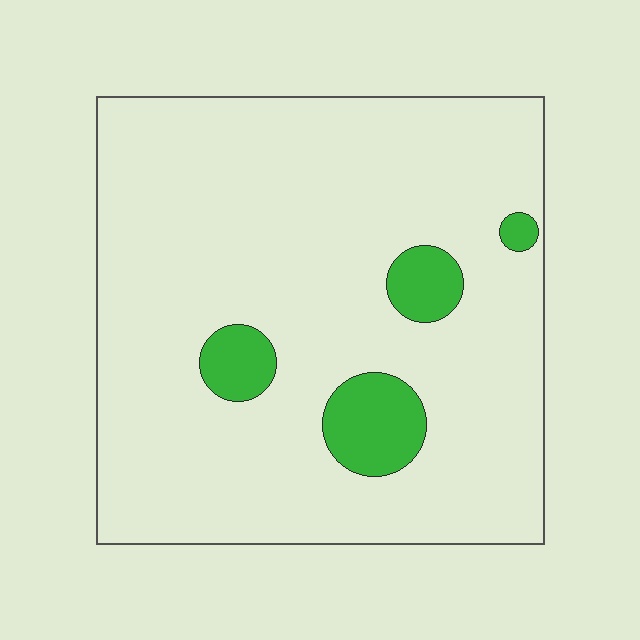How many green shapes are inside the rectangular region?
4.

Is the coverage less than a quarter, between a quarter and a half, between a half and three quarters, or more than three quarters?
Less than a quarter.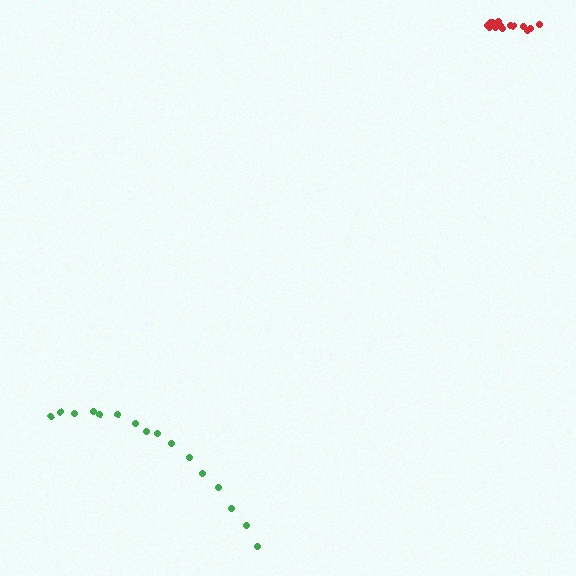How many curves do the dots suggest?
There are 2 distinct paths.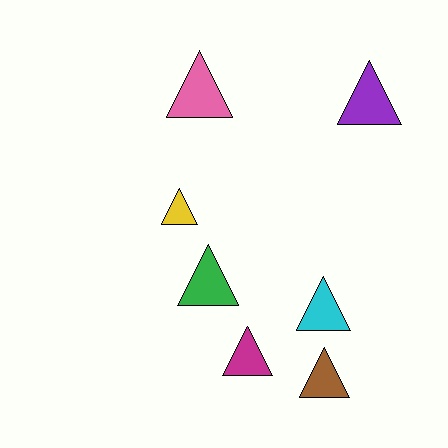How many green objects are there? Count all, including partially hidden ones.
There is 1 green object.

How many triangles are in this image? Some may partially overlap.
There are 7 triangles.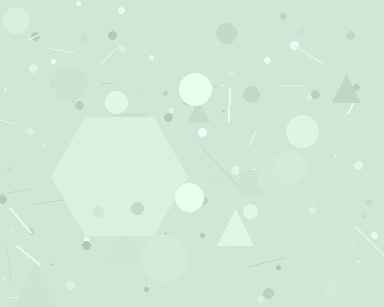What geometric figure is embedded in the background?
A hexagon is embedded in the background.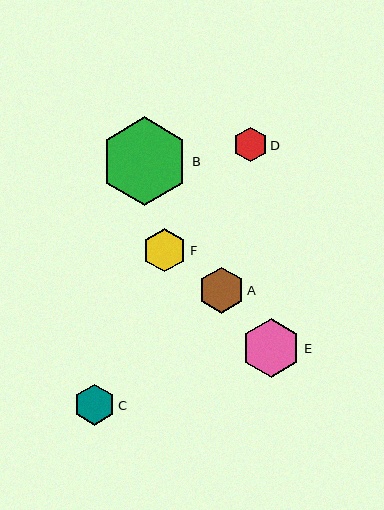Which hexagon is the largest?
Hexagon B is the largest with a size of approximately 89 pixels.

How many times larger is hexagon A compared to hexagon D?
Hexagon A is approximately 1.3 times the size of hexagon D.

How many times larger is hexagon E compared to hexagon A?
Hexagon E is approximately 1.3 times the size of hexagon A.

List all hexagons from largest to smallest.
From largest to smallest: B, E, A, F, C, D.